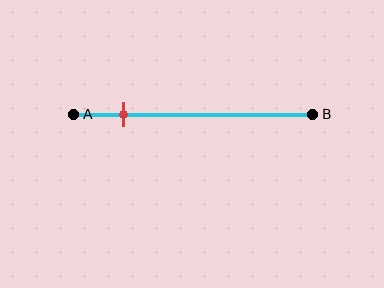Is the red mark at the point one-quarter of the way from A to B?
No, the mark is at about 20% from A, not at the 25% one-quarter point.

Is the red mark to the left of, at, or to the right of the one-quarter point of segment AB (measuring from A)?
The red mark is to the left of the one-quarter point of segment AB.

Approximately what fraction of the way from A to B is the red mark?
The red mark is approximately 20% of the way from A to B.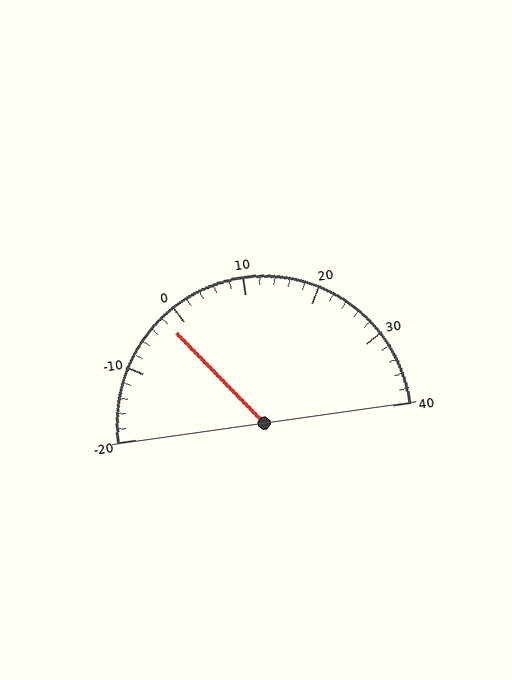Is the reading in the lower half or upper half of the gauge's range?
The reading is in the lower half of the range (-20 to 40).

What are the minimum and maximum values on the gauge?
The gauge ranges from -20 to 40.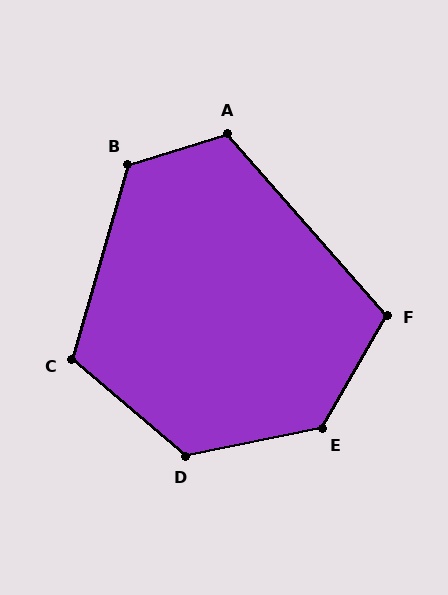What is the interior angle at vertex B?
Approximately 123 degrees (obtuse).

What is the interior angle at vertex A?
Approximately 114 degrees (obtuse).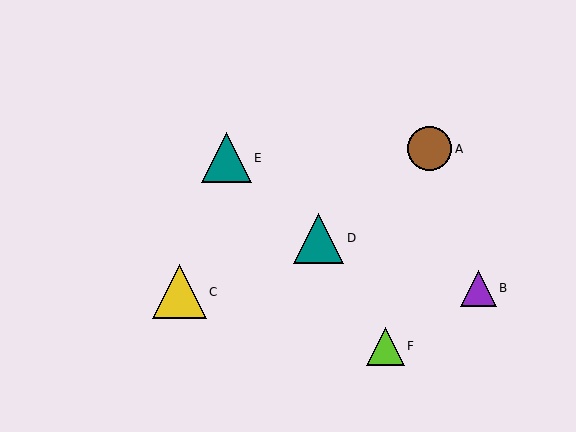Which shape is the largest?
The yellow triangle (labeled C) is the largest.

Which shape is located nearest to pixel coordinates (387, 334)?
The lime triangle (labeled F) at (386, 346) is nearest to that location.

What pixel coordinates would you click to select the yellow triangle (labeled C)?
Click at (179, 292) to select the yellow triangle C.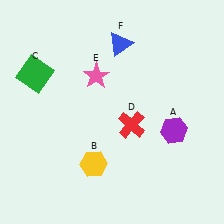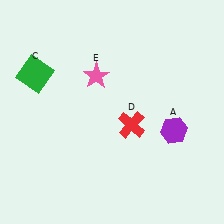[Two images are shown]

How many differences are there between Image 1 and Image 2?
There are 2 differences between the two images.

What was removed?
The yellow hexagon (B), the blue triangle (F) were removed in Image 2.